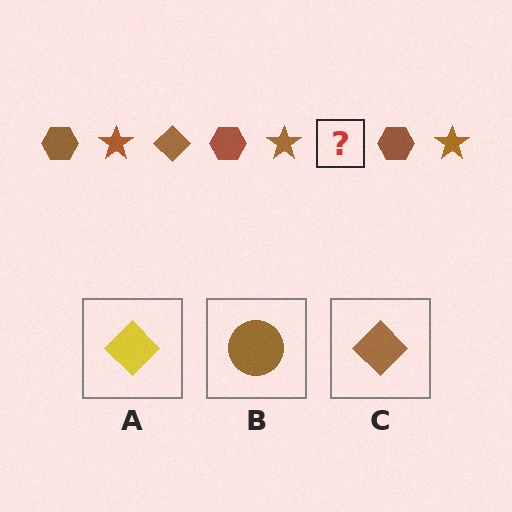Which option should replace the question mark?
Option C.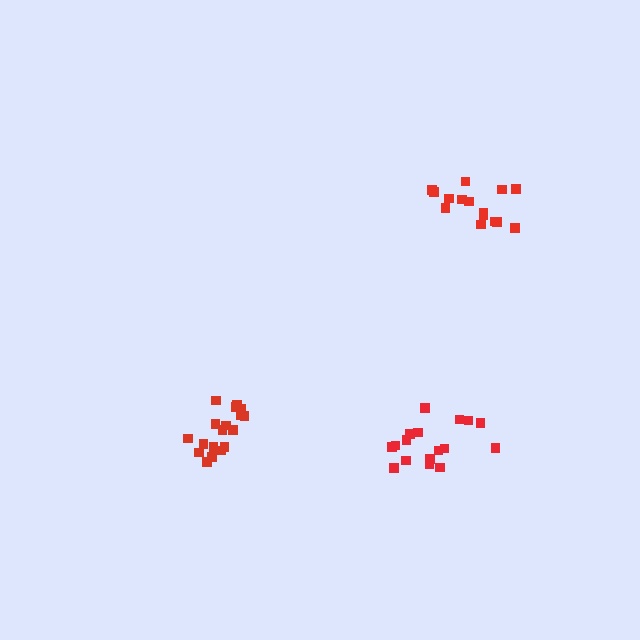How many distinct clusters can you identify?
There are 3 distinct clusters.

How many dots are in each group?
Group 1: 15 dots, Group 2: 18 dots, Group 3: 17 dots (50 total).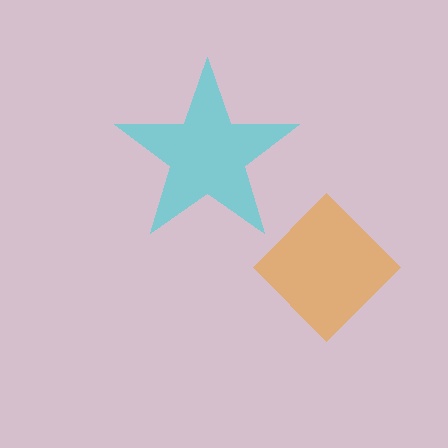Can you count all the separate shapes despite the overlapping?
Yes, there are 2 separate shapes.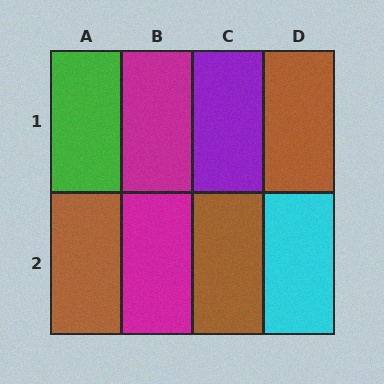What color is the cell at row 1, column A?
Green.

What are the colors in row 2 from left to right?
Brown, magenta, brown, cyan.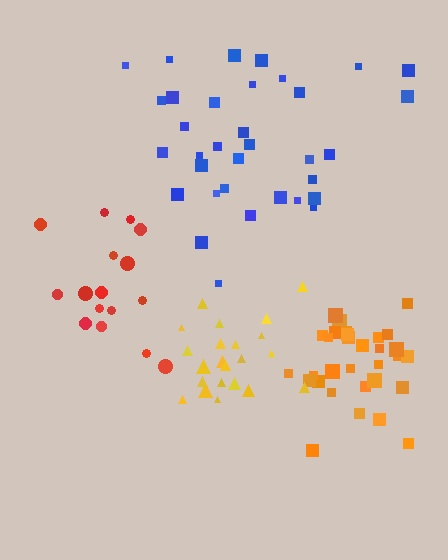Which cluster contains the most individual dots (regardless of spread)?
Blue (34).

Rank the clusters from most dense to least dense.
orange, yellow, blue, red.